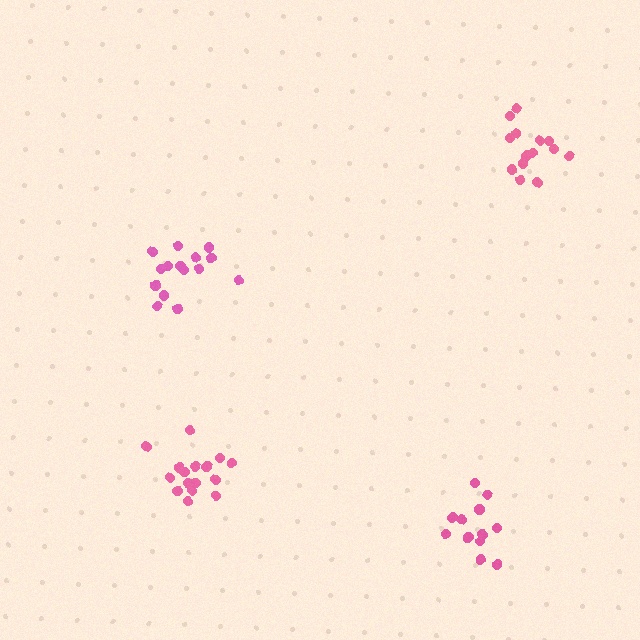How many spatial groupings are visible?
There are 4 spatial groupings.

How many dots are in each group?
Group 1: 15 dots, Group 2: 14 dots, Group 3: 12 dots, Group 4: 16 dots (57 total).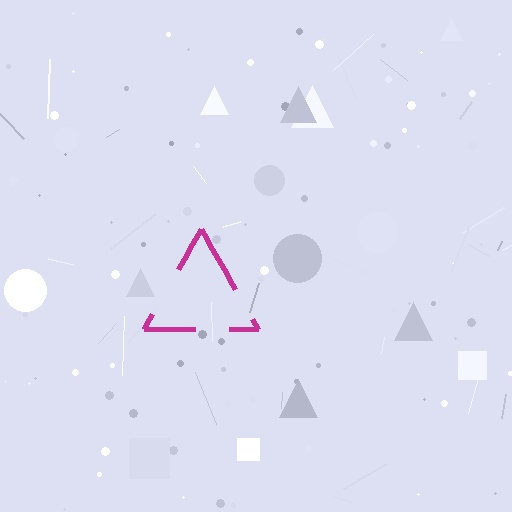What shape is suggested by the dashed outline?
The dashed outline suggests a triangle.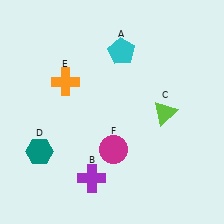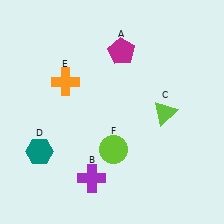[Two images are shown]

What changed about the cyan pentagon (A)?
In Image 1, A is cyan. In Image 2, it changed to magenta.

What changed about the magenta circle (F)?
In Image 1, F is magenta. In Image 2, it changed to lime.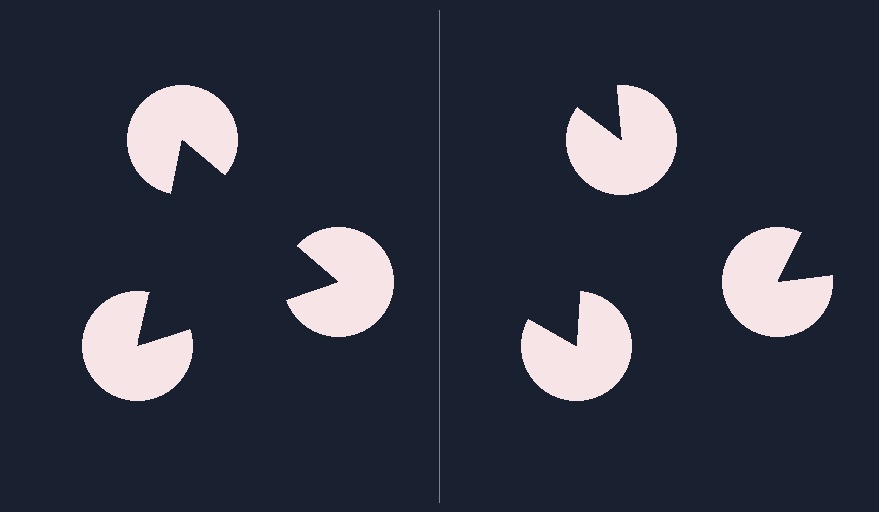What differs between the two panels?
The pac-man discs are positioned identically on both sides; only the wedge orientations differ. On the left they align to a triangle; on the right they are misaligned.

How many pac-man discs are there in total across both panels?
6 — 3 on each side.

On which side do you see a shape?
An illusory triangle appears on the left side. On the right side the wedge cuts are rotated, so no coherent shape forms.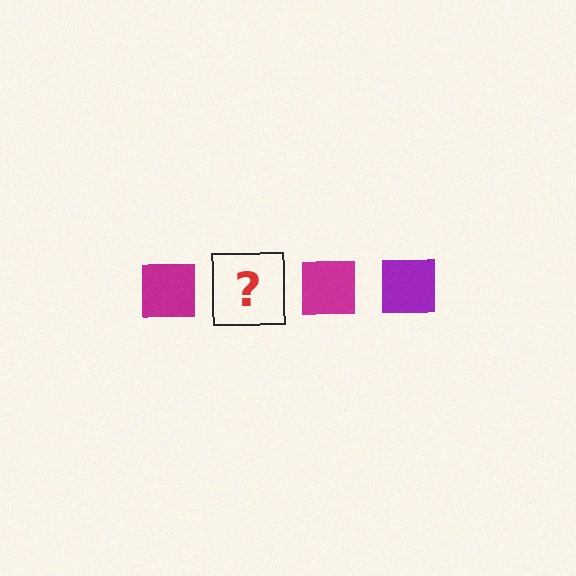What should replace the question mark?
The question mark should be replaced with a purple square.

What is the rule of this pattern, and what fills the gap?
The rule is that the pattern cycles through magenta, purple squares. The gap should be filled with a purple square.